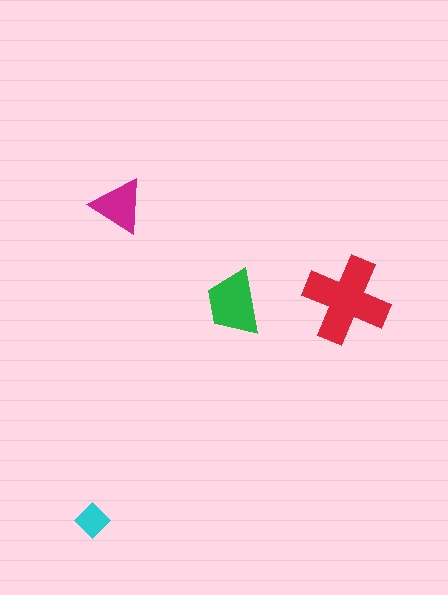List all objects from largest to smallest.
The red cross, the green trapezoid, the magenta triangle, the cyan diamond.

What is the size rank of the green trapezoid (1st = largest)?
2nd.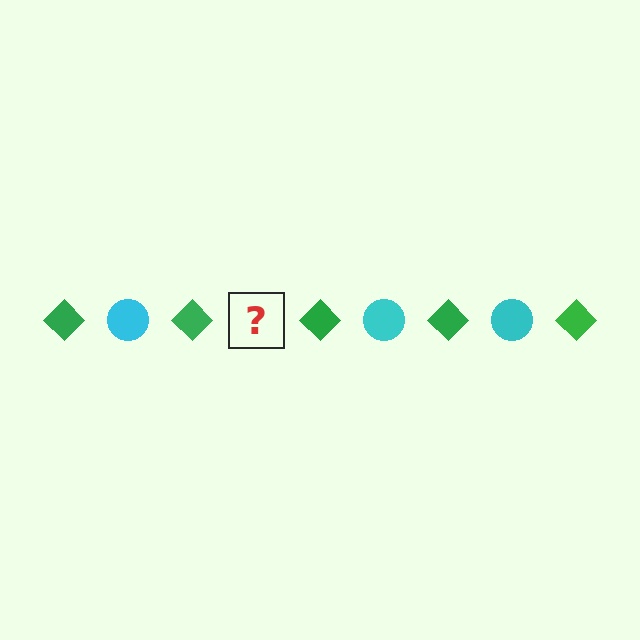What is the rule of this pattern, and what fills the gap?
The rule is that the pattern alternates between green diamond and cyan circle. The gap should be filled with a cyan circle.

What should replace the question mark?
The question mark should be replaced with a cyan circle.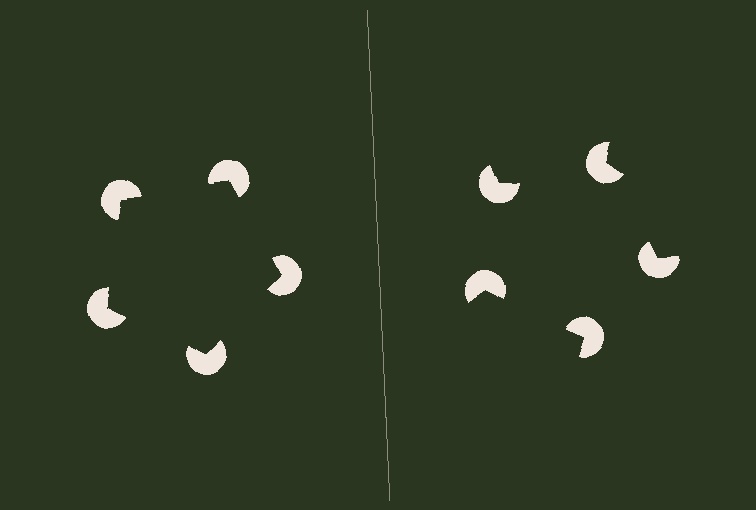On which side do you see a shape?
An illusory pentagon appears on the left side. On the right side the wedge cuts are rotated, so no coherent shape forms.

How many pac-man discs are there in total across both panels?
10 — 5 on each side.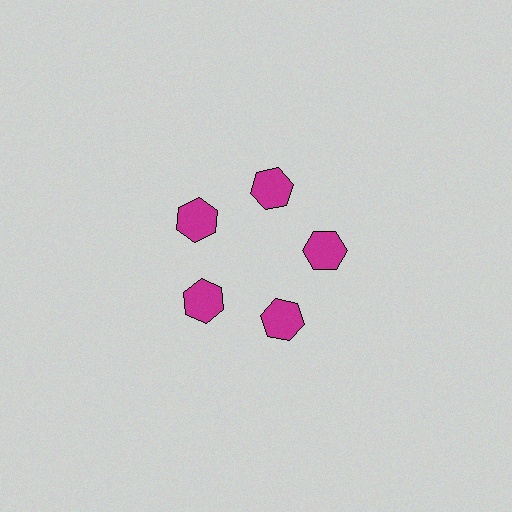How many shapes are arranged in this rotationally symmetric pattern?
There are 5 shapes, arranged in 5 groups of 1.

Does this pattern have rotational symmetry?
Yes, this pattern has 5-fold rotational symmetry. It looks the same after rotating 72 degrees around the center.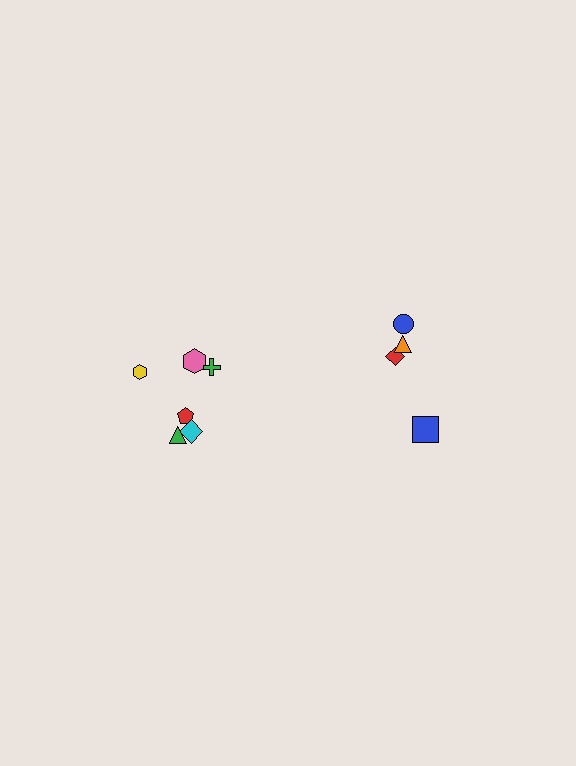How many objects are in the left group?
There are 6 objects.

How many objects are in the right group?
There are 4 objects.